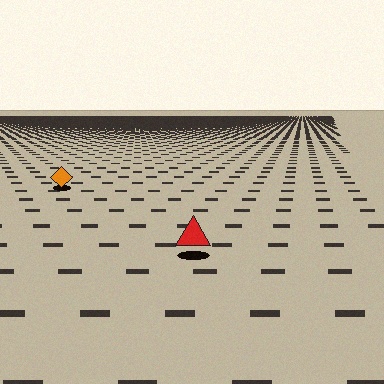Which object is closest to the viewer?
The red triangle is closest. The texture marks near it are larger and more spread out.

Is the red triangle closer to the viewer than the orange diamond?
Yes. The red triangle is closer — you can tell from the texture gradient: the ground texture is coarser near it.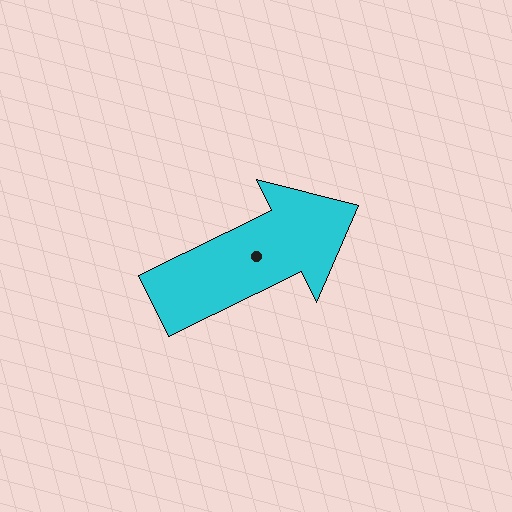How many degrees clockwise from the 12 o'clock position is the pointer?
Approximately 64 degrees.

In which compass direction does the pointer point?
Northeast.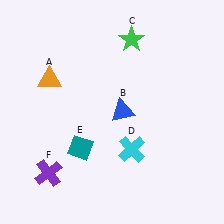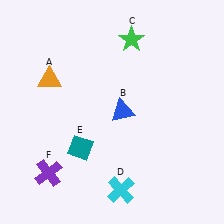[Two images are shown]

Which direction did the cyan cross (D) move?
The cyan cross (D) moved down.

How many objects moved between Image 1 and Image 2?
1 object moved between the two images.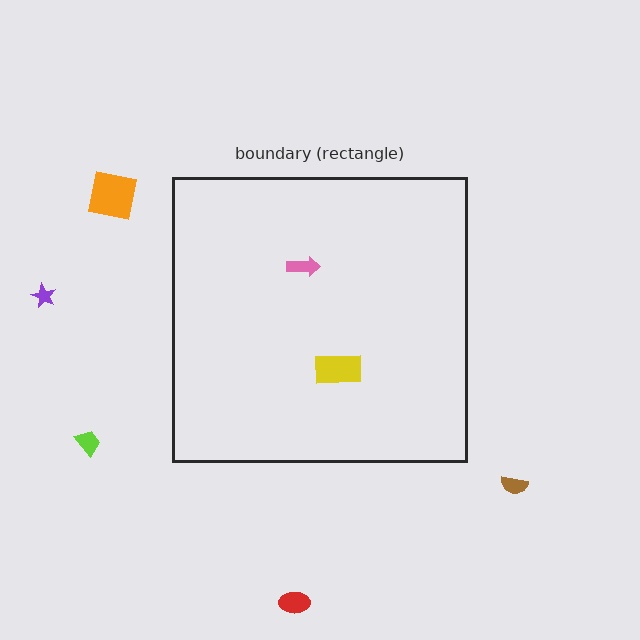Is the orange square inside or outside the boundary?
Outside.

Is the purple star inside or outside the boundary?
Outside.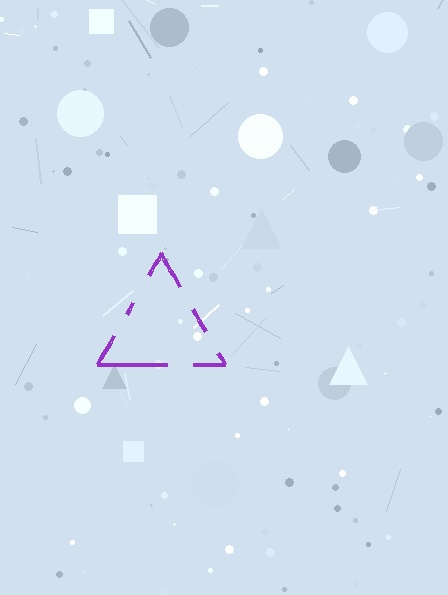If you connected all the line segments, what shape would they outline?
They would outline a triangle.